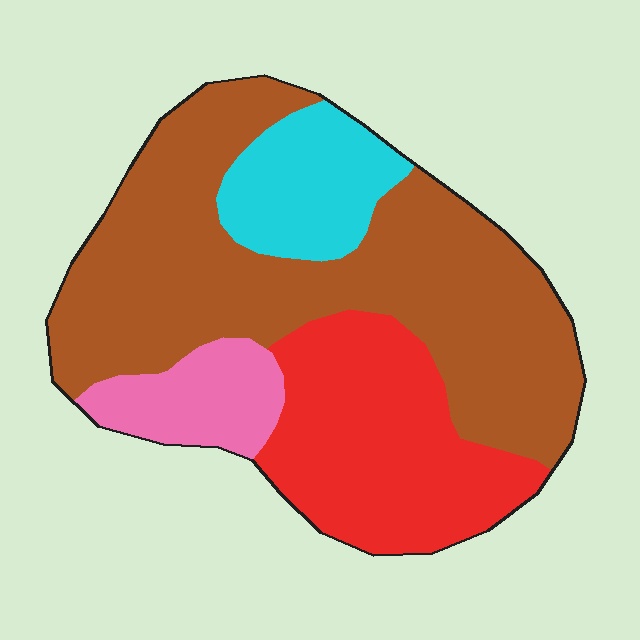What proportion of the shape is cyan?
Cyan takes up about one eighth (1/8) of the shape.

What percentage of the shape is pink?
Pink covers 9% of the shape.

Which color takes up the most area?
Brown, at roughly 50%.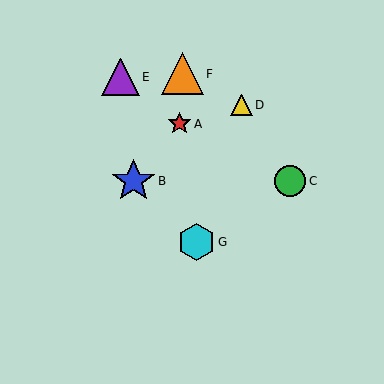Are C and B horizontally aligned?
Yes, both are at y≈181.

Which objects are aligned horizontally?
Objects B, C are aligned horizontally.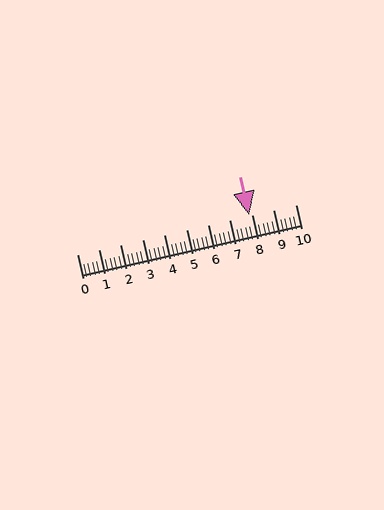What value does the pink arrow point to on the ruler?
The pink arrow points to approximately 7.9.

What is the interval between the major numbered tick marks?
The major tick marks are spaced 1 units apart.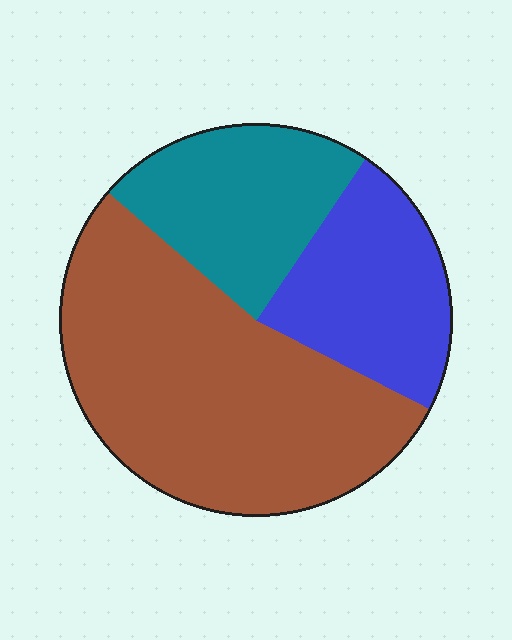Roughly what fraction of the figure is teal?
Teal covers around 25% of the figure.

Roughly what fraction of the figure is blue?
Blue covers 23% of the figure.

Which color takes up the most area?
Brown, at roughly 55%.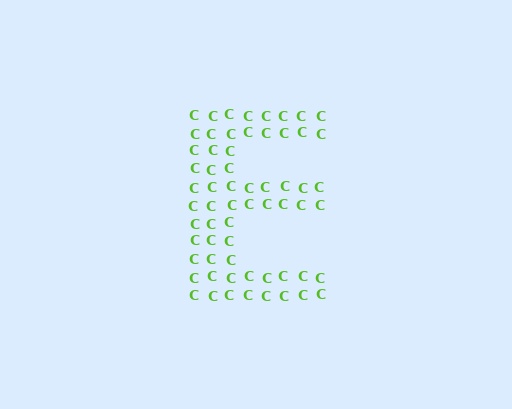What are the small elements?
The small elements are letter C's.